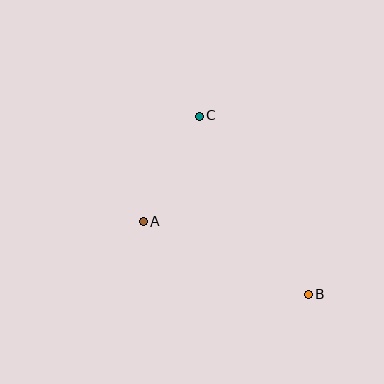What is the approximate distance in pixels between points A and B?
The distance between A and B is approximately 180 pixels.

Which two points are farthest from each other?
Points B and C are farthest from each other.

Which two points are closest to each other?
Points A and C are closest to each other.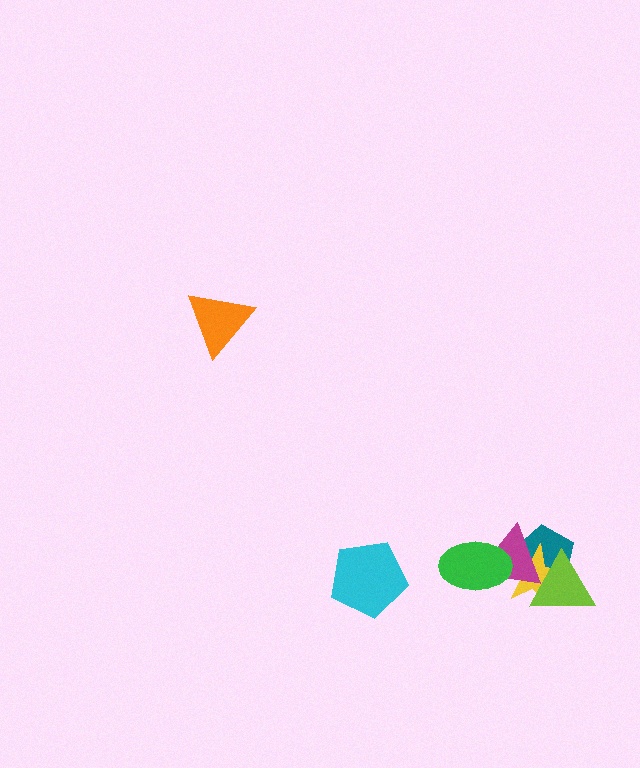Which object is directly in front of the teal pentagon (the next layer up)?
The yellow star is directly in front of the teal pentagon.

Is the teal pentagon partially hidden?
Yes, it is partially covered by another shape.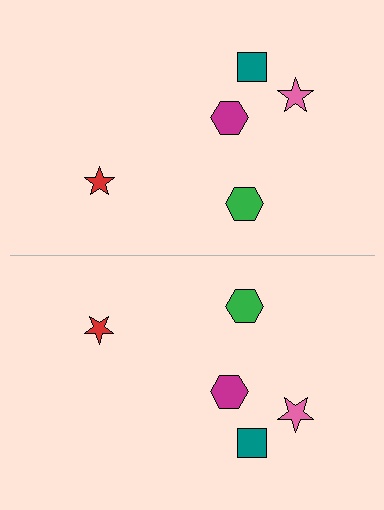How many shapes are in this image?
There are 10 shapes in this image.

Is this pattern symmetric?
Yes, this pattern has bilateral (reflection) symmetry.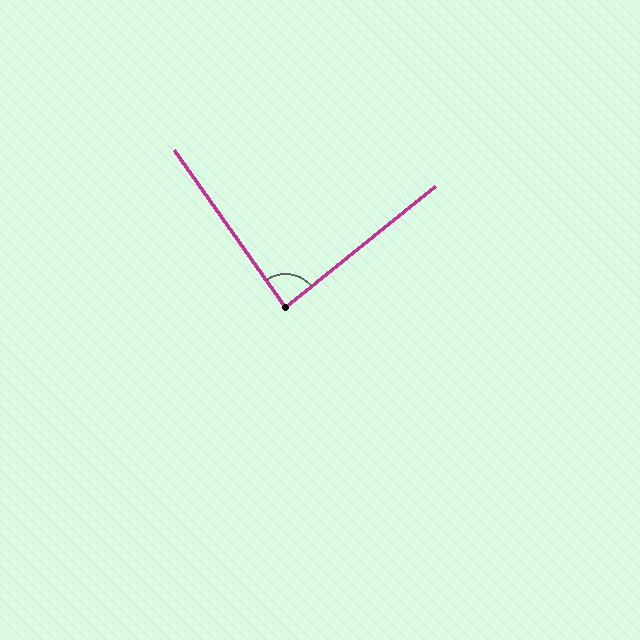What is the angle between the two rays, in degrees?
Approximately 86 degrees.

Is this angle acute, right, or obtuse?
It is approximately a right angle.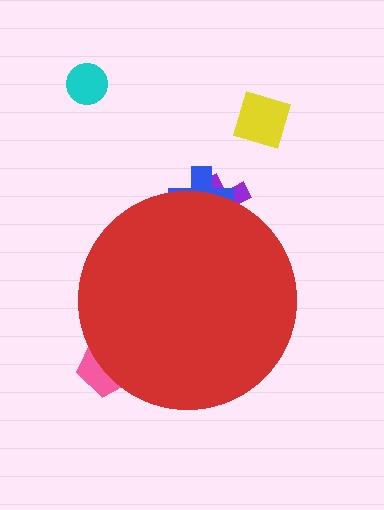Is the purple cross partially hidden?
Yes, the purple cross is partially hidden behind the red circle.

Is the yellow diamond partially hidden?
No, the yellow diamond is fully visible.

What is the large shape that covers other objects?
A red circle.